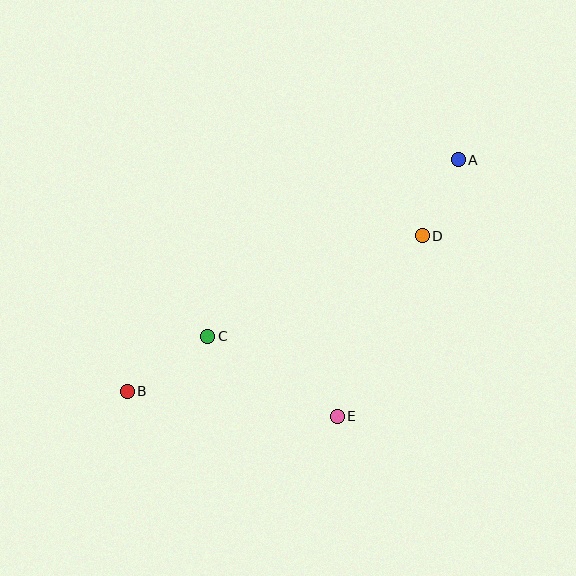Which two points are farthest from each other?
Points A and B are farthest from each other.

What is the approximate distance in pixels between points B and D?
The distance between B and D is approximately 333 pixels.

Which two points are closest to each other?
Points A and D are closest to each other.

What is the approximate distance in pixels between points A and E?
The distance between A and E is approximately 284 pixels.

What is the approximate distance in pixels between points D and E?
The distance between D and E is approximately 199 pixels.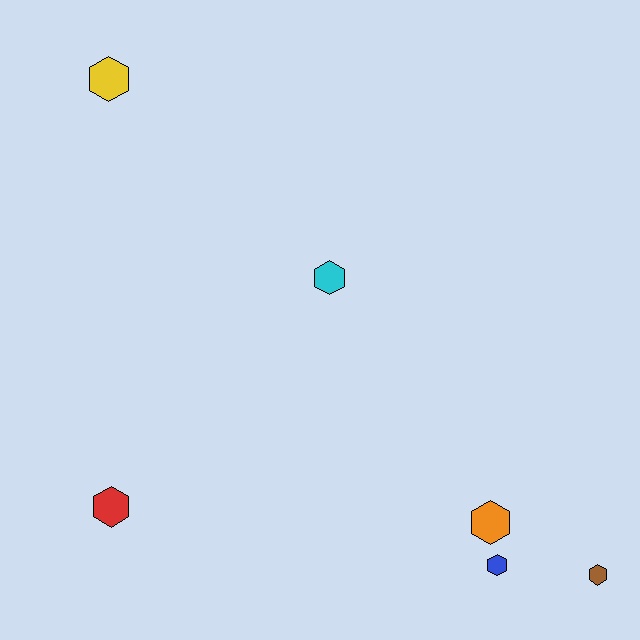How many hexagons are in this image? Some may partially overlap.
There are 6 hexagons.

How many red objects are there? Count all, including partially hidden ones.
There is 1 red object.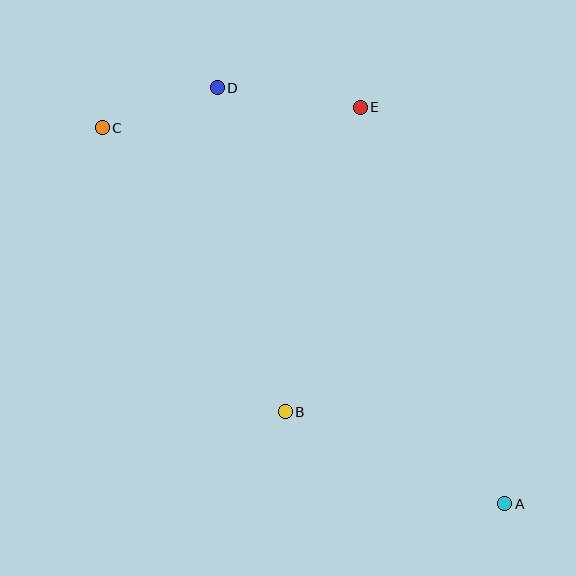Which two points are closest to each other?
Points C and D are closest to each other.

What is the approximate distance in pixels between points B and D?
The distance between B and D is approximately 331 pixels.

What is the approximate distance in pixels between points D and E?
The distance between D and E is approximately 144 pixels.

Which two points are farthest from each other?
Points A and C are farthest from each other.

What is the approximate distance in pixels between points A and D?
The distance between A and D is approximately 506 pixels.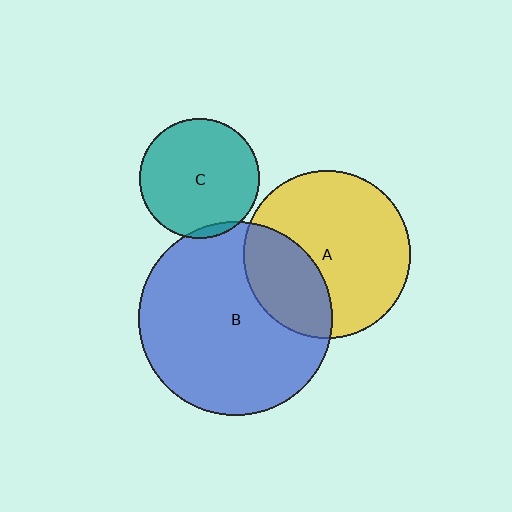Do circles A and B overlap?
Yes.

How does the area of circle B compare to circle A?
Approximately 1.3 times.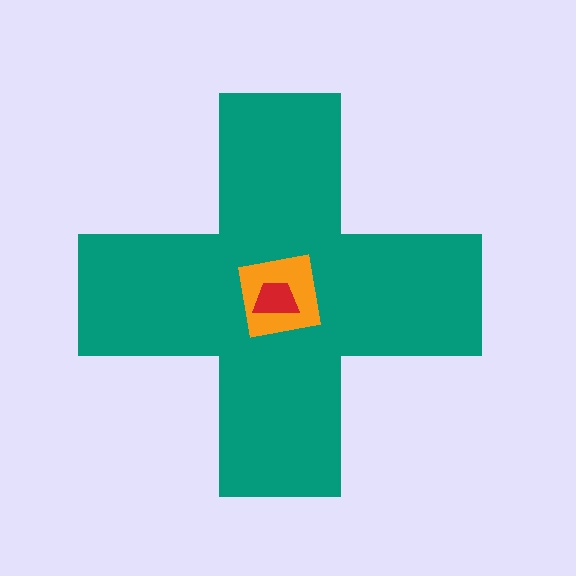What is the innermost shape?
The red trapezoid.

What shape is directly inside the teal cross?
The orange square.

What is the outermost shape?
The teal cross.